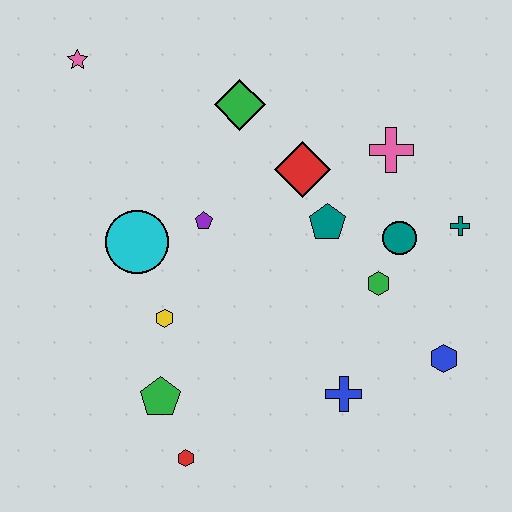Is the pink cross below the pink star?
Yes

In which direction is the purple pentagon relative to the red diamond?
The purple pentagon is to the left of the red diamond.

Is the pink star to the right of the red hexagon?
No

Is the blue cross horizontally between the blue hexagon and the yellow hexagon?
Yes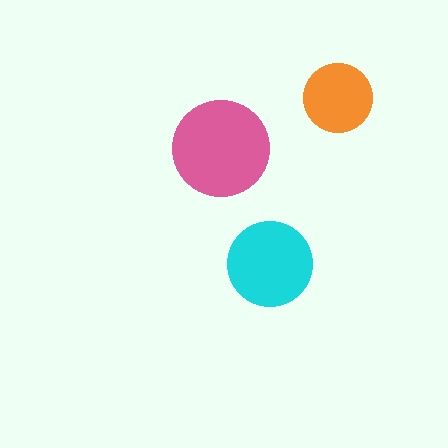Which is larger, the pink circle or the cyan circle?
The pink one.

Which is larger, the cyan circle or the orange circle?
The cyan one.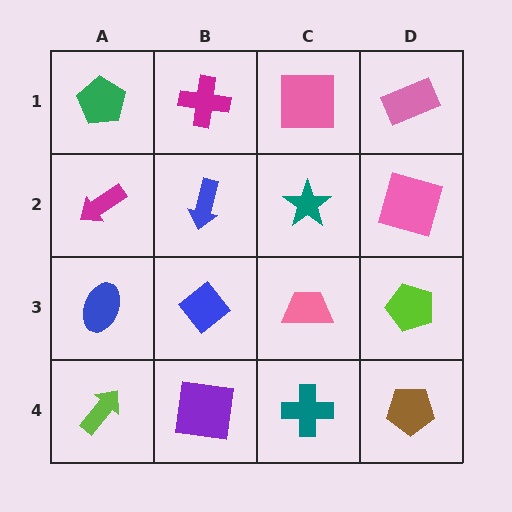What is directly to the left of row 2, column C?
A blue arrow.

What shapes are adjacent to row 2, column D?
A pink rectangle (row 1, column D), a lime pentagon (row 3, column D), a teal star (row 2, column C).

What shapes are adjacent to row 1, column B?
A blue arrow (row 2, column B), a green pentagon (row 1, column A), a pink square (row 1, column C).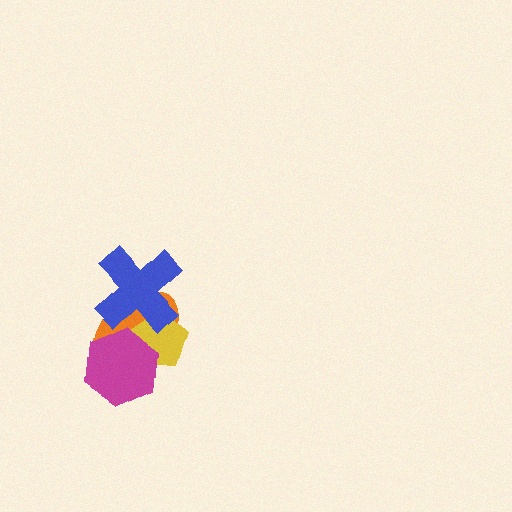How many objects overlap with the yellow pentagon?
3 objects overlap with the yellow pentagon.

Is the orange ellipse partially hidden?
Yes, it is partially covered by another shape.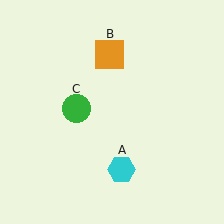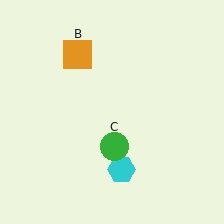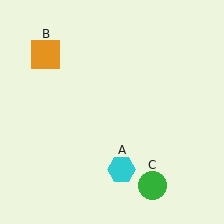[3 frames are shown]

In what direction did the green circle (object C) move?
The green circle (object C) moved down and to the right.